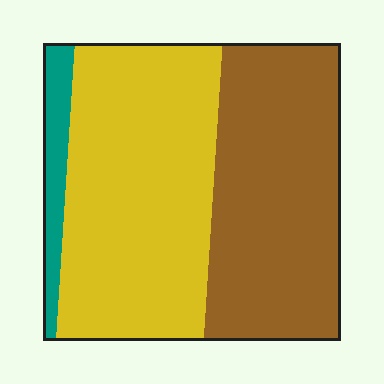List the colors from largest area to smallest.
From largest to smallest: yellow, brown, teal.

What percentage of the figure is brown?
Brown covers around 45% of the figure.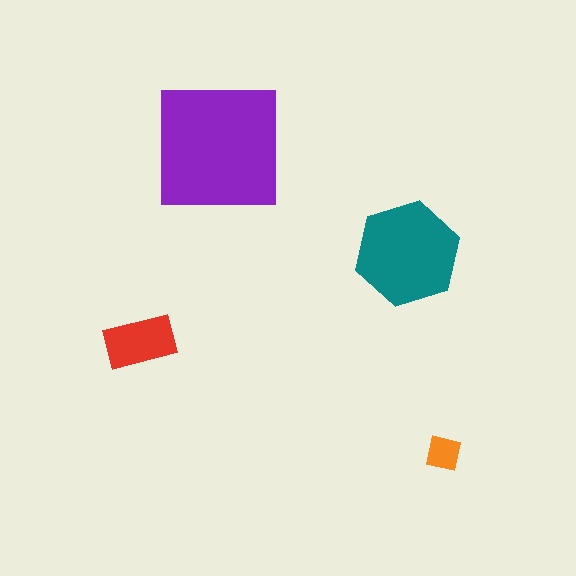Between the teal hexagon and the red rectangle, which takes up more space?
The teal hexagon.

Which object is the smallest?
The orange square.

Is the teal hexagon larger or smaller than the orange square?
Larger.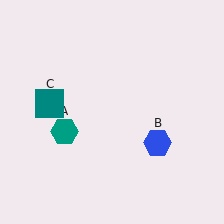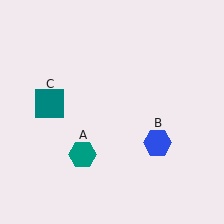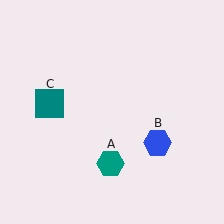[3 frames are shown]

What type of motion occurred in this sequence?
The teal hexagon (object A) rotated counterclockwise around the center of the scene.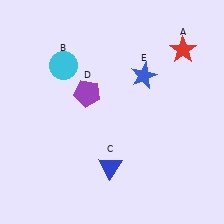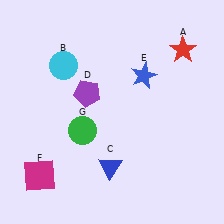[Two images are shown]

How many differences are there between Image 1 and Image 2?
There are 2 differences between the two images.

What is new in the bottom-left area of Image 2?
A green circle (G) was added in the bottom-left area of Image 2.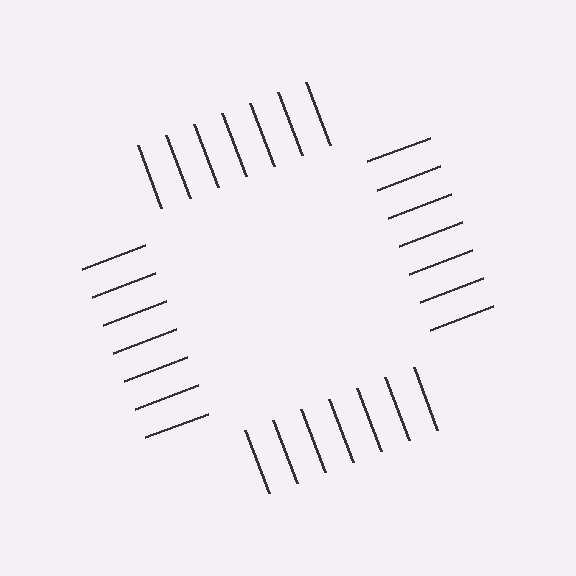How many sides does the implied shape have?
4 sides — the line-ends trace a square.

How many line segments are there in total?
28 — 7 along each of the 4 edges.